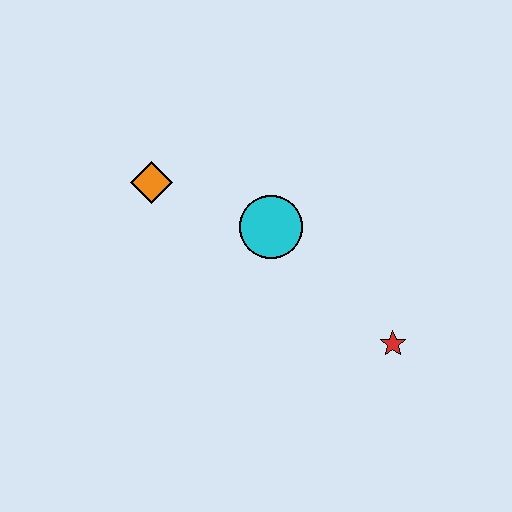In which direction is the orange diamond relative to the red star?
The orange diamond is to the left of the red star.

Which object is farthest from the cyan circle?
The red star is farthest from the cyan circle.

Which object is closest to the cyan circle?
The orange diamond is closest to the cyan circle.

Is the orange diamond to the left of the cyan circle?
Yes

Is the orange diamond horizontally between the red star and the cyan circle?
No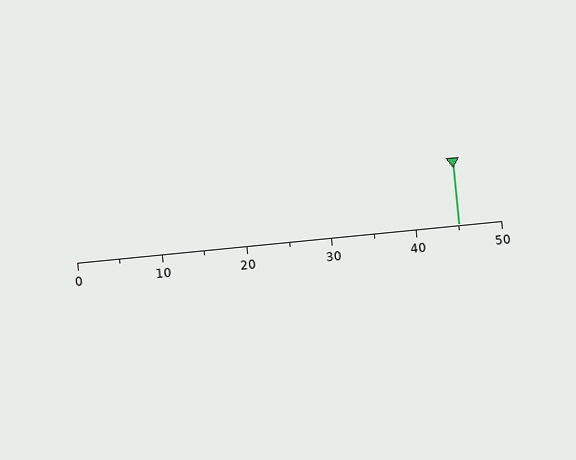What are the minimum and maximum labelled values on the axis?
The axis runs from 0 to 50.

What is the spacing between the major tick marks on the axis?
The major ticks are spaced 10 apart.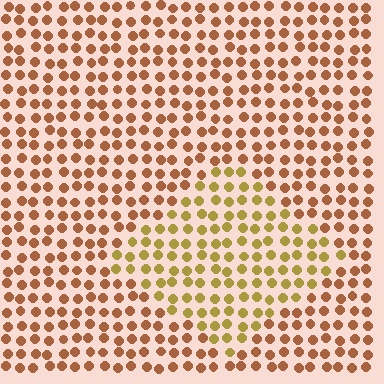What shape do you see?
I see a diamond.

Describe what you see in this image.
The image is filled with small brown elements in a uniform arrangement. A diamond-shaped region is visible where the elements are tinted to a slightly different hue, forming a subtle color boundary.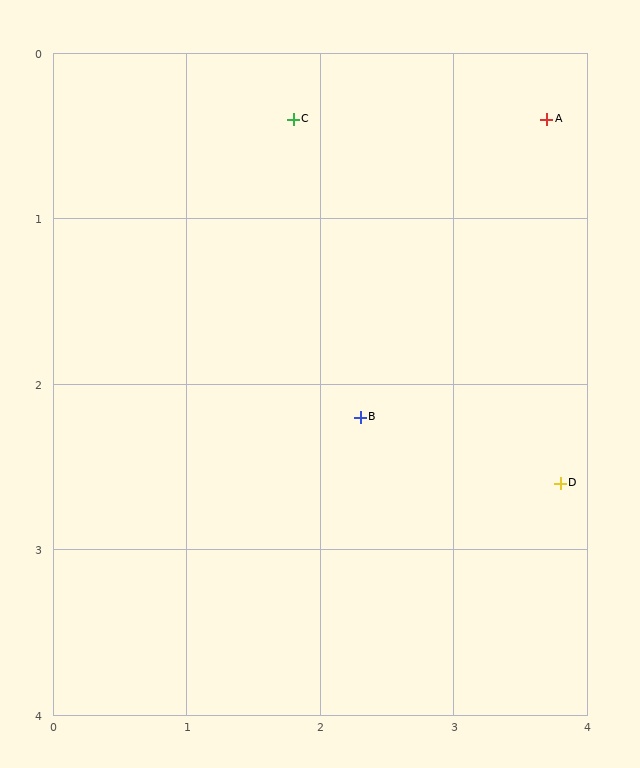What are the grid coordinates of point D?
Point D is at approximately (3.8, 2.6).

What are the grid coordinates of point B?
Point B is at approximately (2.3, 2.2).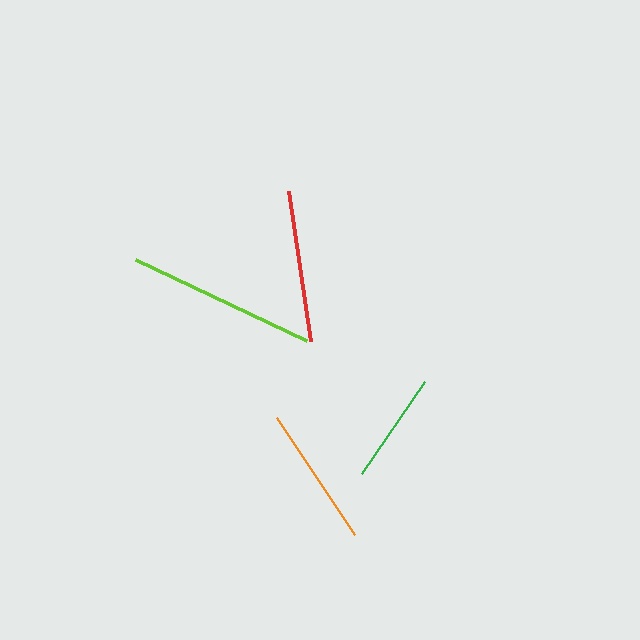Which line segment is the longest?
The lime line is the longest at approximately 190 pixels.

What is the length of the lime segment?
The lime segment is approximately 190 pixels long.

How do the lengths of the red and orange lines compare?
The red and orange lines are approximately the same length.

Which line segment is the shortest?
The green line is the shortest at approximately 112 pixels.